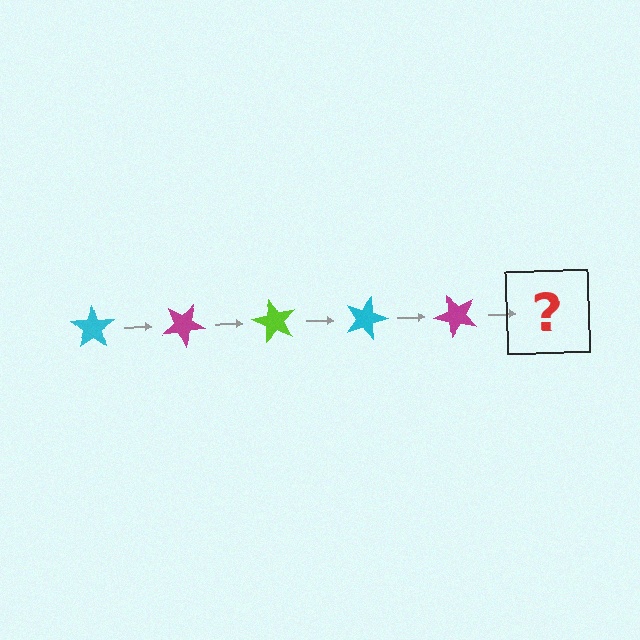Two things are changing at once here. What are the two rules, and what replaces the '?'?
The two rules are that it rotates 30 degrees each step and the color cycles through cyan, magenta, and lime. The '?' should be a lime star, rotated 150 degrees from the start.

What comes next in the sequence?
The next element should be a lime star, rotated 150 degrees from the start.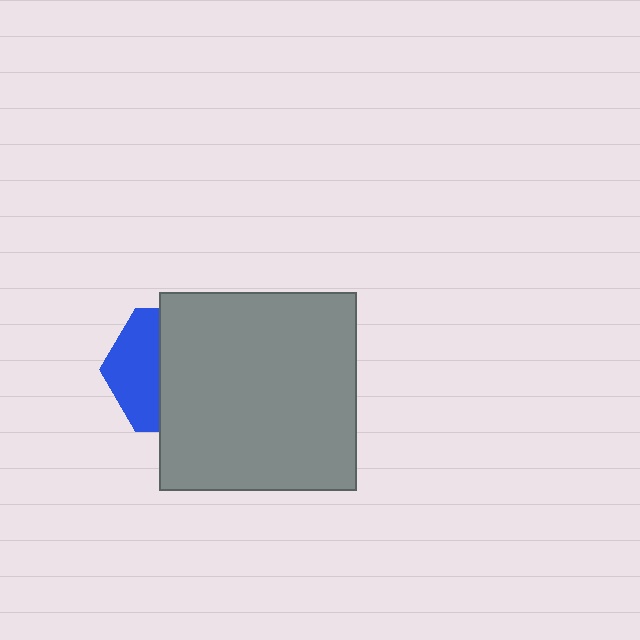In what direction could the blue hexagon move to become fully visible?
The blue hexagon could move left. That would shift it out from behind the gray square entirely.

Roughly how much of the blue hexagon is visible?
A small part of it is visible (roughly 40%).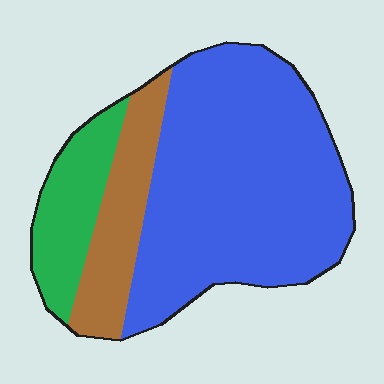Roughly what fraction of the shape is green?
Green takes up about one sixth (1/6) of the shape.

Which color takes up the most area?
Blue, at roughly 65%.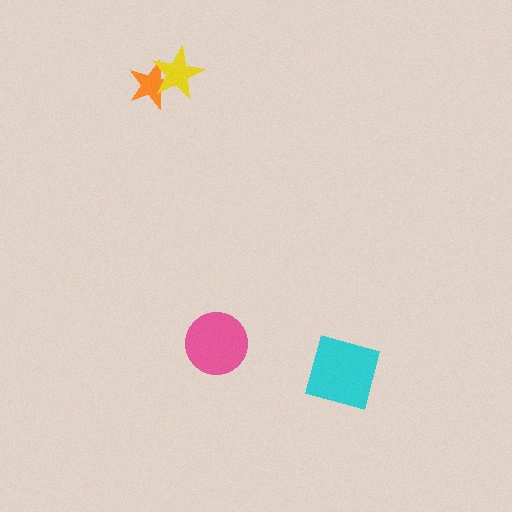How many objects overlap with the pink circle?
0 objects overlap with the pink circle.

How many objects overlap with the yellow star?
1 object overlaps with the yellow star.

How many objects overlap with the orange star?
1 object overlaps with the orange star.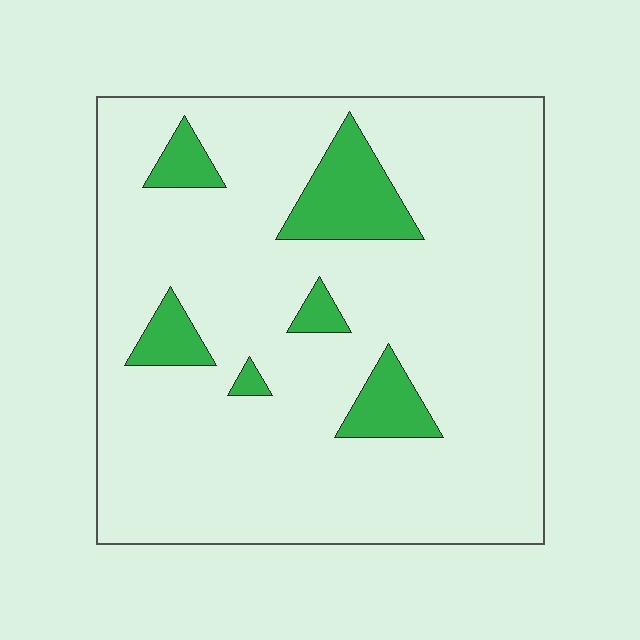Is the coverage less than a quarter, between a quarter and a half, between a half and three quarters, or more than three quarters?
Less than a quarter.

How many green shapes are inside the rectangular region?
6.